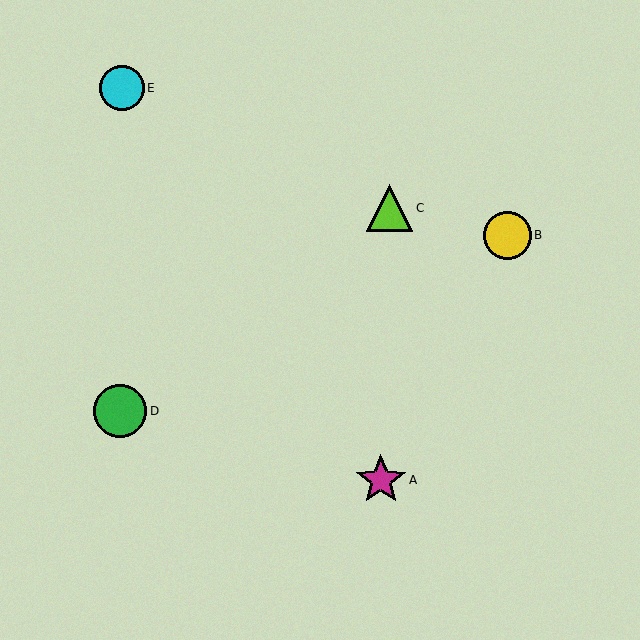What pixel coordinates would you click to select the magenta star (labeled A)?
Click at (381, 480) to select the magenta star A.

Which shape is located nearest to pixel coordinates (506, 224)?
The yellow circle (labeled B) at (507, 235) is nearest to that location.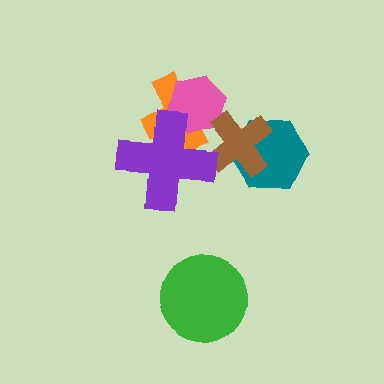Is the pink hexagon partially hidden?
Yes, it is partially covered by another shape.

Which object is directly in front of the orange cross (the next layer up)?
The pink hexagon is directly in front of the orange cross.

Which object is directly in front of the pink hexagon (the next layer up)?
The brown cross is directly in front of the pink hexagon.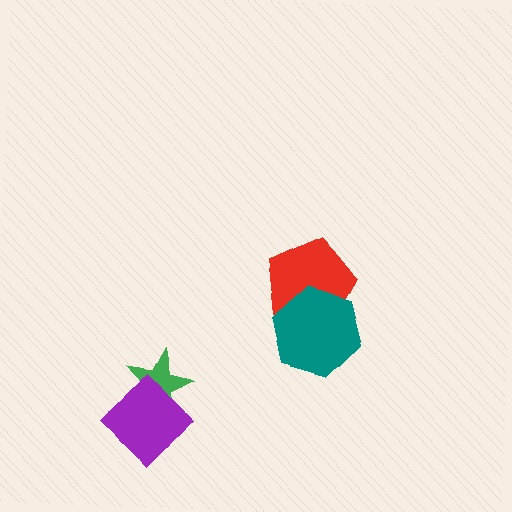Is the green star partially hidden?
Yes, it is partially covered by another shape.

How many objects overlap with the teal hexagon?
1 object overlaps with the teal hexagon.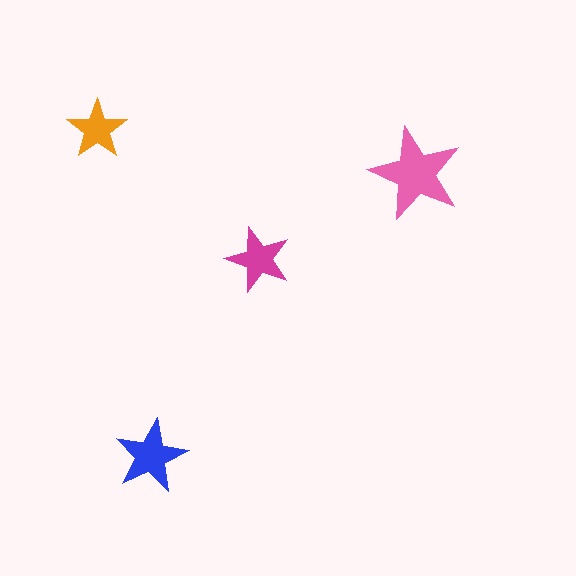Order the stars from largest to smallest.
the pink one, the blue one, the magenta one, the orange one.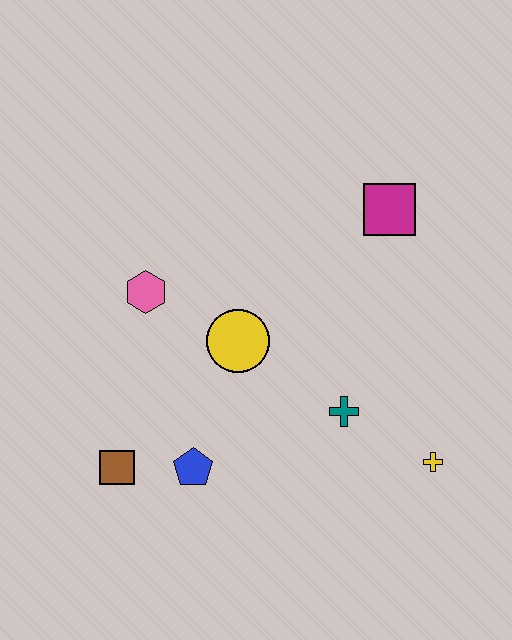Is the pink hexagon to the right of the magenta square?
No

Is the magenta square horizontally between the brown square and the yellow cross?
Yes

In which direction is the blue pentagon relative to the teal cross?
The blue pentagon is to the left of the teal cross.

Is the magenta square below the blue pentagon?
No